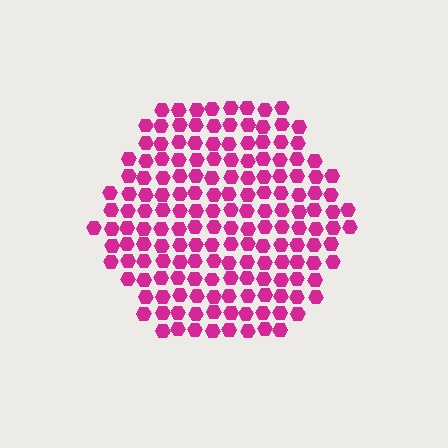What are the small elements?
The small elements are hexagons.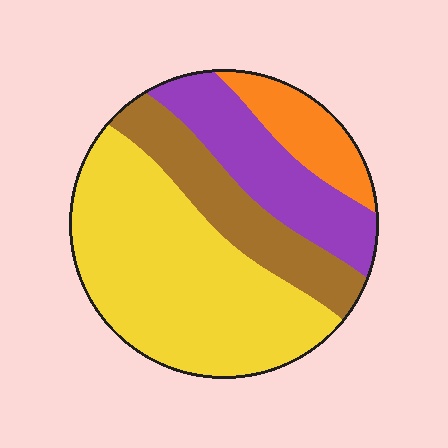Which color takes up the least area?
Orange, at roughly 10%.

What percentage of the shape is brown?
Brown takes up about one fifth (1/5) of the shape.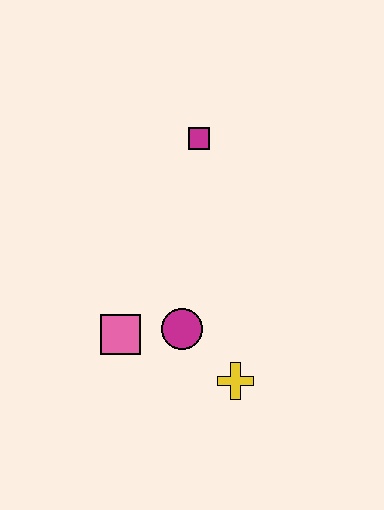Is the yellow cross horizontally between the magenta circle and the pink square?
No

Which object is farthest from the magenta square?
The yellow cross is farthest from the magenta square.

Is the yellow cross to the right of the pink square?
Yes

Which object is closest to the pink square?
The magenta circle is closest to the pink square.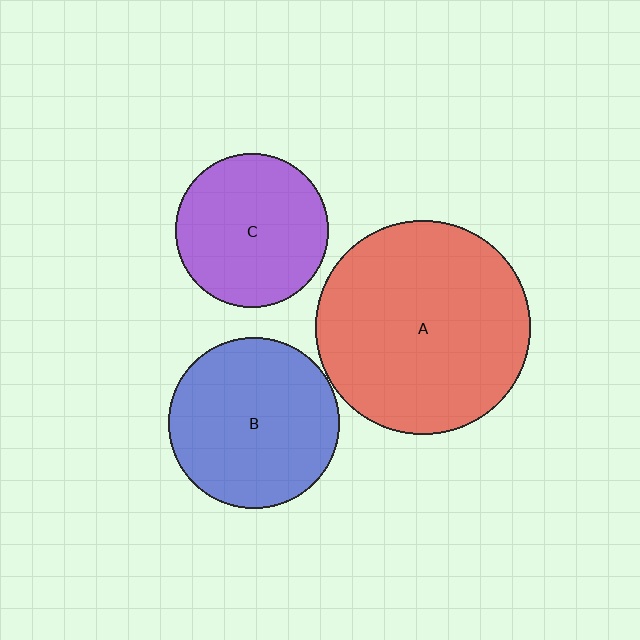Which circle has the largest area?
Circle A (red).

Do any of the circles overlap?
No, none of the circles overlap.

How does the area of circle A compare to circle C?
Approximately 2.0 times.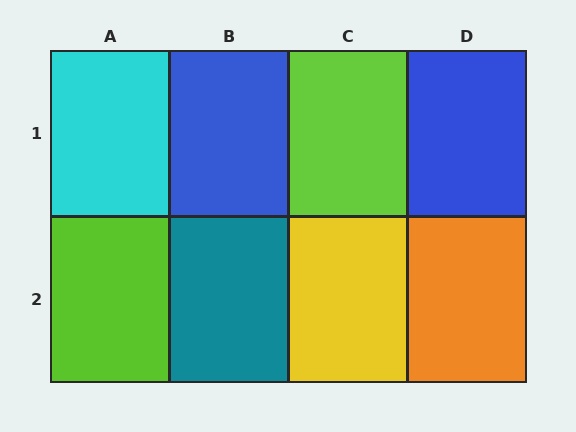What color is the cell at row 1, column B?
Blue.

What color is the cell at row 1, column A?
Cyan.